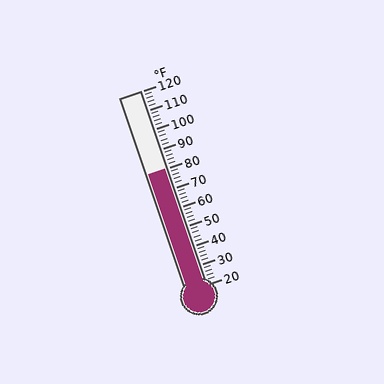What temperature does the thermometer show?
The thermometer shows approximately 80°F.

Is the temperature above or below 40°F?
The temperature is above 40°F.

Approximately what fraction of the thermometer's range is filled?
The thermometer is filled to approximately 60% of its range.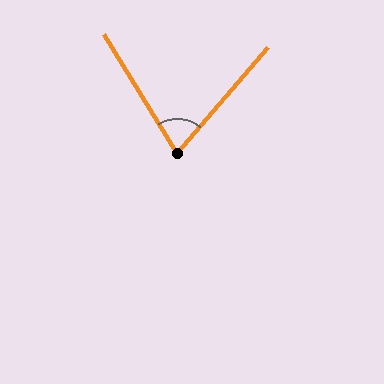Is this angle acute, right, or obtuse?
It is acute.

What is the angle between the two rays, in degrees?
Approximately 72 degrees.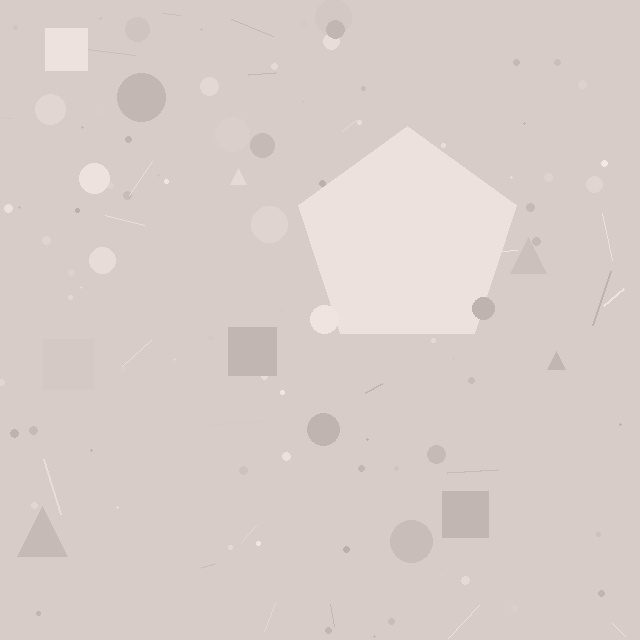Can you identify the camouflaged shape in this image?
The camouflaged shape is a pentagon.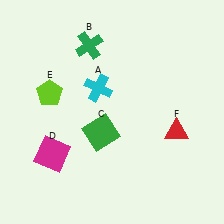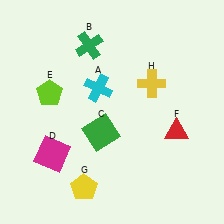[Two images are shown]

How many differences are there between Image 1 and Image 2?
There are 2 differences between the two images.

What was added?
A yellow pentagon (G), a yellow cross (H) were added in Image 2.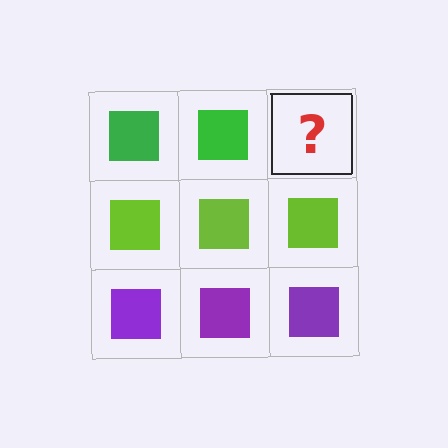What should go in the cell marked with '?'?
The missing cell should contain a green square.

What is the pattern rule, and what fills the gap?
The rule is that each row has a consistent color. The gap should be filled with a green square.